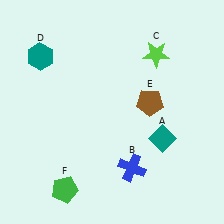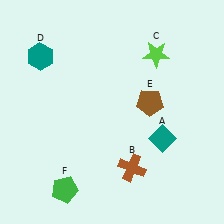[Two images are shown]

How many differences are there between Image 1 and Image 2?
There is 1 difference between the two images.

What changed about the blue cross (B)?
In Image 1, B is blue. In Image 2, it changed to brown.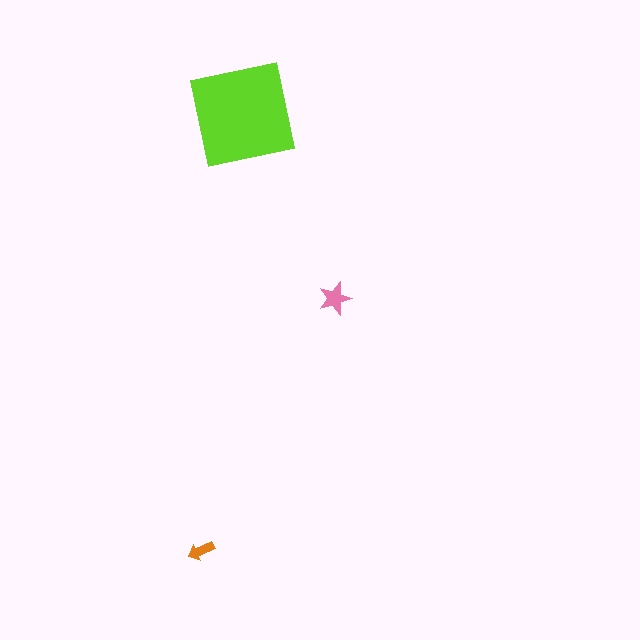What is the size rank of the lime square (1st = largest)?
1st.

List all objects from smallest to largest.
The orange arrow, the pink star, the lime square.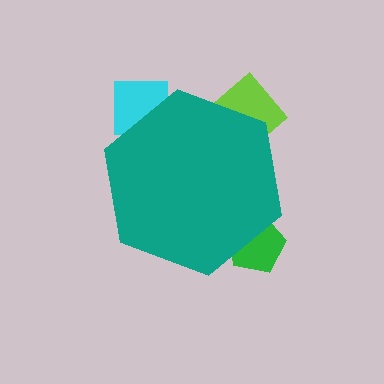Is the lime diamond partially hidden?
Yes, the lime diamond is partially hidden behind the teal hexagon.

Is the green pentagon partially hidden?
Yes, the green pentagon is partially hidden behind the teal hexagon.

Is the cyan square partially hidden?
Yes, the cyan square is partially hidden behind the teal hexagon.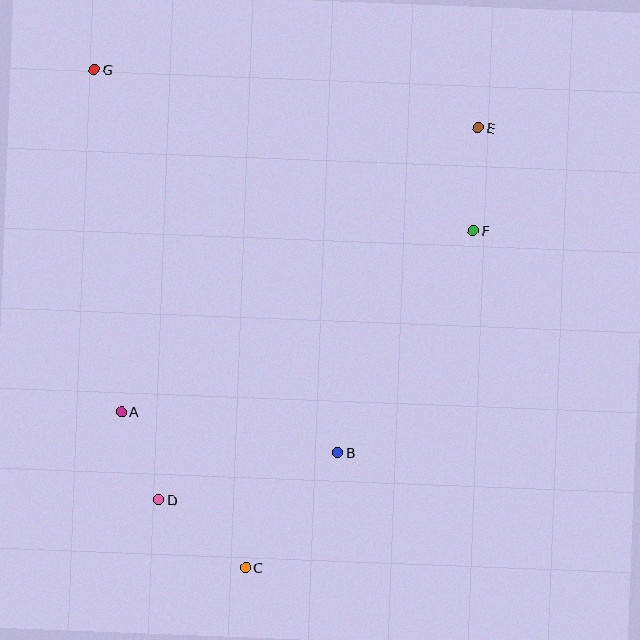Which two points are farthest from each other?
Points C and G are farthest from each other.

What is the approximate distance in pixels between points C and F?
The distance between C and F is approximately 407 pixels.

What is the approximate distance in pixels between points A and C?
The distance between A and C is approximately 199 pixels.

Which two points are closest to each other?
Points A and D are closest to each other.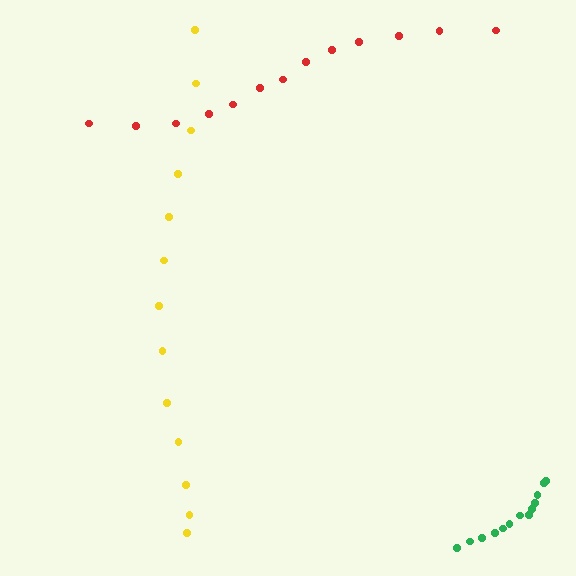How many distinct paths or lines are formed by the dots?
There are 3 distinct paths.